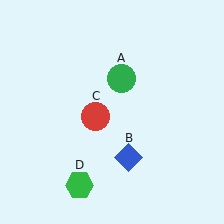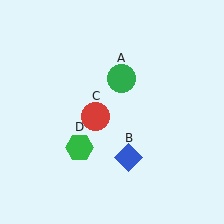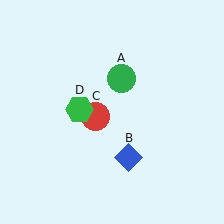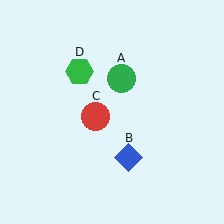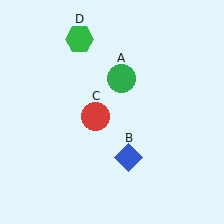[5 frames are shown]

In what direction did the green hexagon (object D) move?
The green hexagon (object D) moved up.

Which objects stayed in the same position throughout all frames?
Green circle (object A) and blue diamond (object B) and red circle (object C) remained stationary.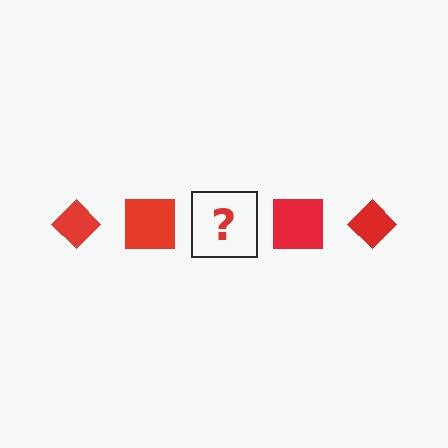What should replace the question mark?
The question mark should be replaced with a red diamond.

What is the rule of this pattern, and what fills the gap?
The rule is that the pattern cycles through diamond, square shapes in red. The gap should be filled with a red diamond.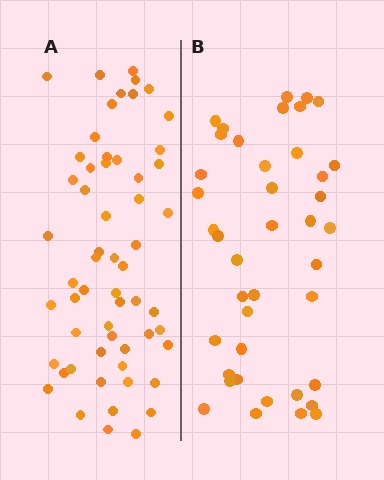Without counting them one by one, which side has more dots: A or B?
Region A (the left region) has more dots.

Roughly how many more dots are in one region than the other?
Region A has approximately 15 more dots than region B.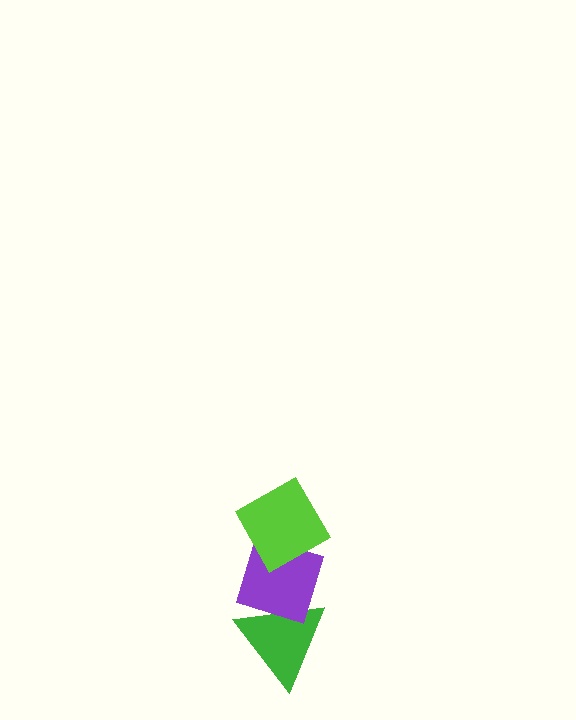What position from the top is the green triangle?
The green triangle is 3rd from the top.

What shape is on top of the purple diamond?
The lime diamond is on top of the purple diamond.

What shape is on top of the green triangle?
The purple diamond is on top of the green triangle.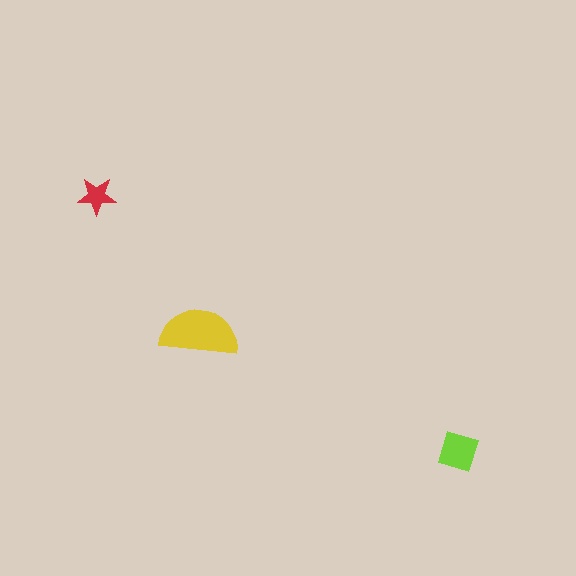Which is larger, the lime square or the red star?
The lime square.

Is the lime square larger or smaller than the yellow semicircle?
Smaller.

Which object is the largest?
The yellow semicircle.